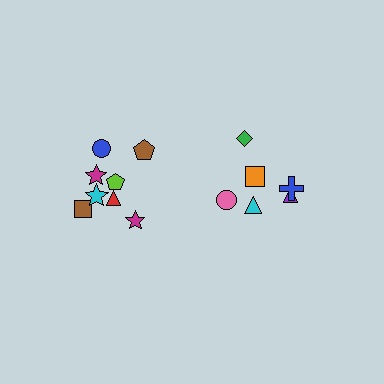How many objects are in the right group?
There are 6 objects.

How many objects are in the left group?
There are 8 objects.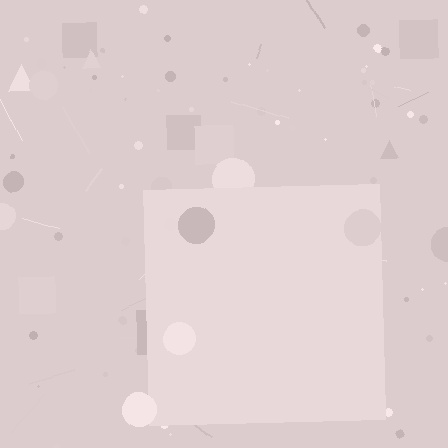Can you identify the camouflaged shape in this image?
The camouflaged shape is a square.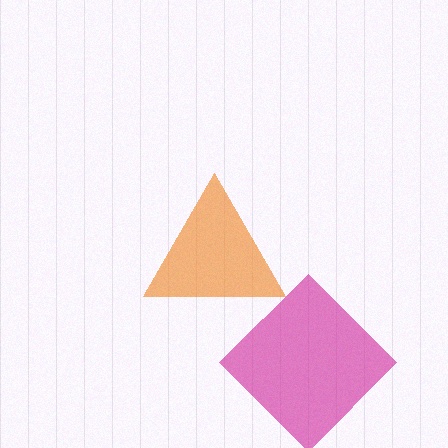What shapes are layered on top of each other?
The layered shapes are: a magenta diamond, an orange triangle.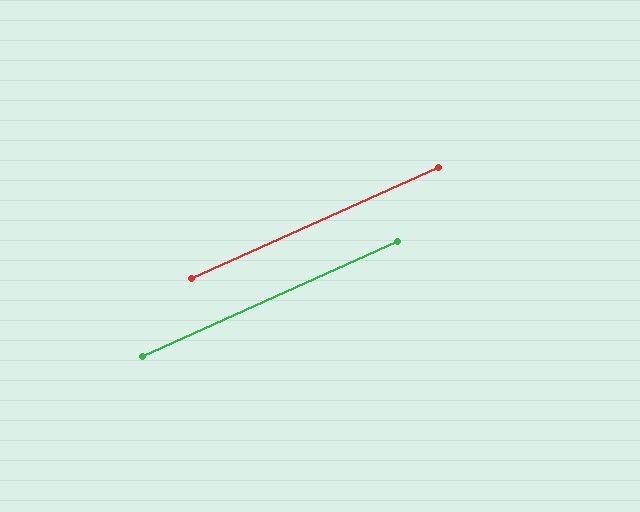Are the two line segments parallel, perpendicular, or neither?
Parallel — their directions differ by only 0.0°.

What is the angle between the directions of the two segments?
Approximately 0 degrees.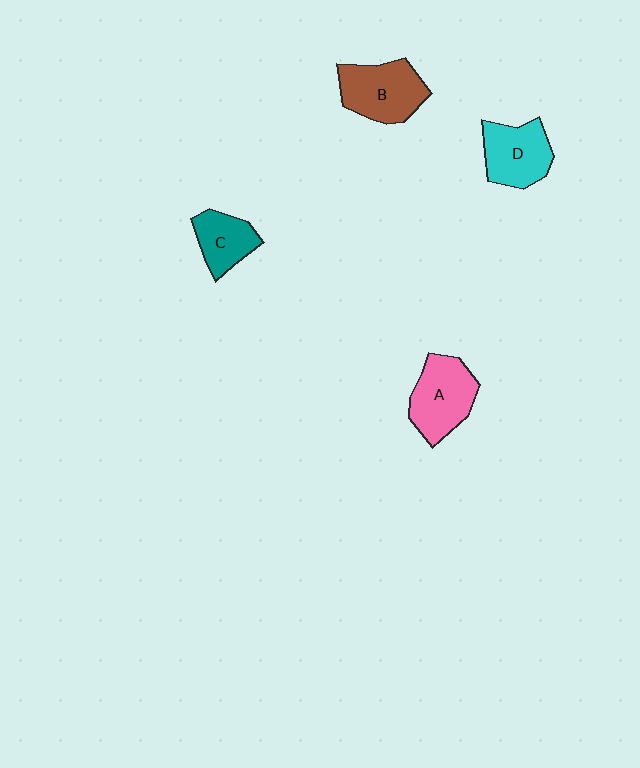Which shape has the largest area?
Shape B (brown).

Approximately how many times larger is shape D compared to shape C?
Approximately 1.3 times.